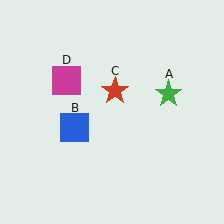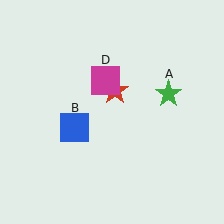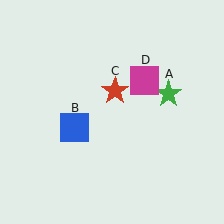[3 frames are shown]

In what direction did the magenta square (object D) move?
The magenta square (object D) moved right.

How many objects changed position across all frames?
1 object changed position: magenta square (object D).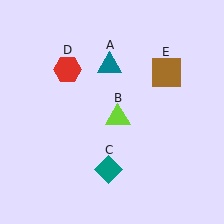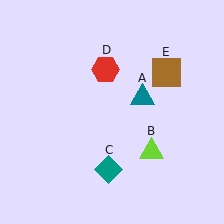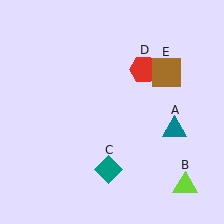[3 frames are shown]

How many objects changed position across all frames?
3 objects changed position: teal triangle (object A), lime triangle (object B), red hexagon (object D).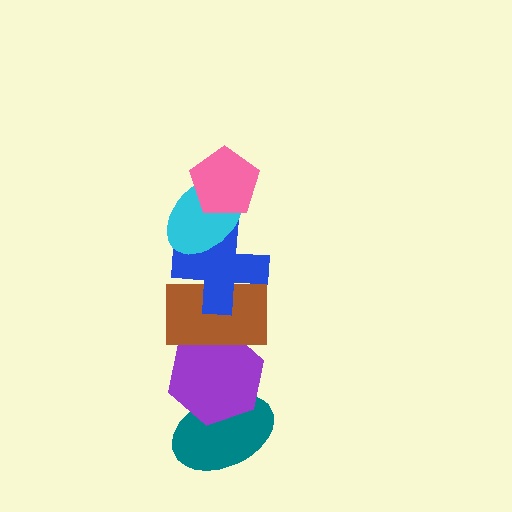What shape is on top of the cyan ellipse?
The pink pentagon is on top of the cyan ellipse.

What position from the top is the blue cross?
The blue cross is 3rd from the top.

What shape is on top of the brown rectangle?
The blue cross is on top of the brown rectangle.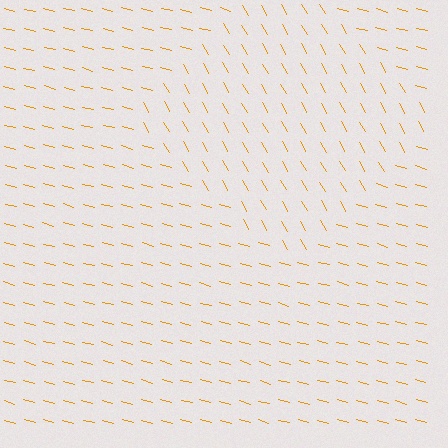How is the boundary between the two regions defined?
The boundary is defined purely by a change in line orientation (approximately 45 degrees difference). All lines are the same color and thickness.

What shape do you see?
I see a diamond.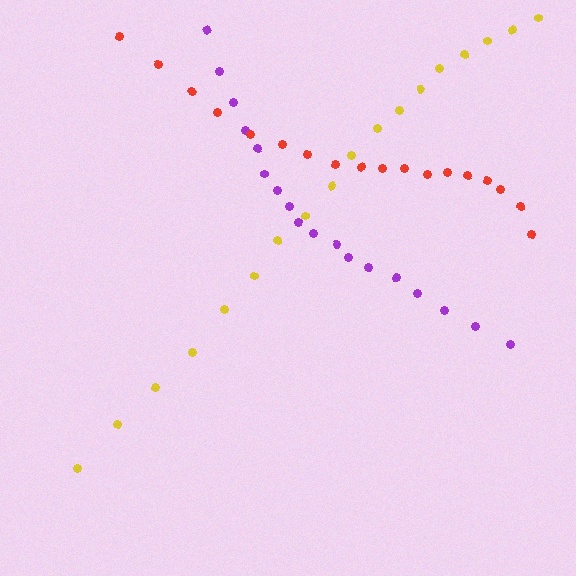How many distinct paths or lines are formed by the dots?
There are 3 distinct paths.